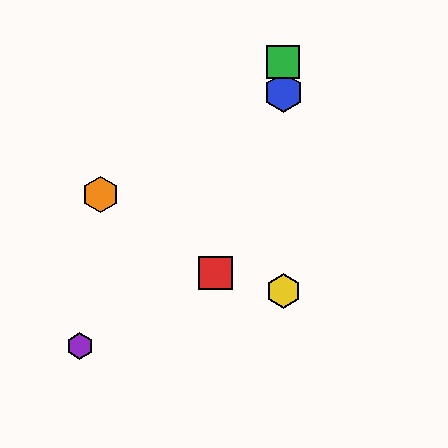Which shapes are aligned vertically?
The blue hexagon, the green square, the yellow hexagon are aligned vertically.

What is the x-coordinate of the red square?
The red square is at x≈216.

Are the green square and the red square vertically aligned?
No, the green square is at x≈283 and the red square is at x≈216.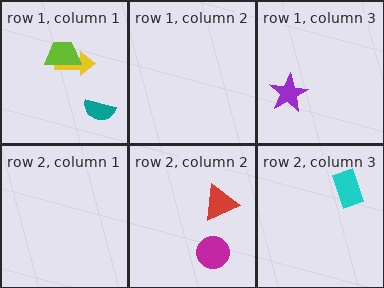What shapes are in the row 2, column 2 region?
The magenta circle, the red triangle.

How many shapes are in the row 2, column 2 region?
2.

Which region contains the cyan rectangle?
The row 2, column 3 region.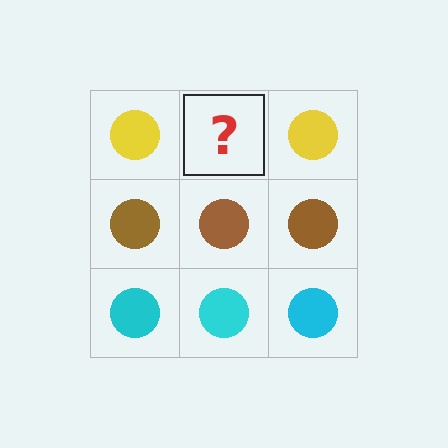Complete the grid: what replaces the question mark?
The question mark should be replaced with a yellow circle.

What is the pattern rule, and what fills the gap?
The rule is that each row has a consistent color. The gap should be filled with a yellow circle.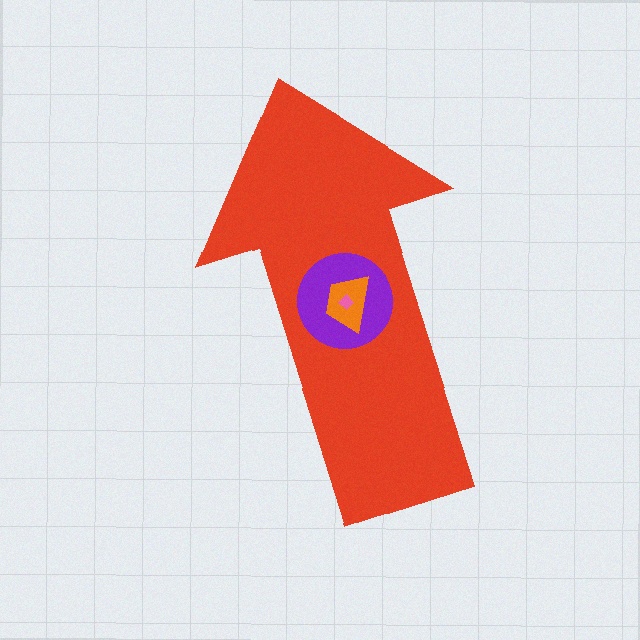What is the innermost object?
The pink diamond.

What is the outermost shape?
The red arrow.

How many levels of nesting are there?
4.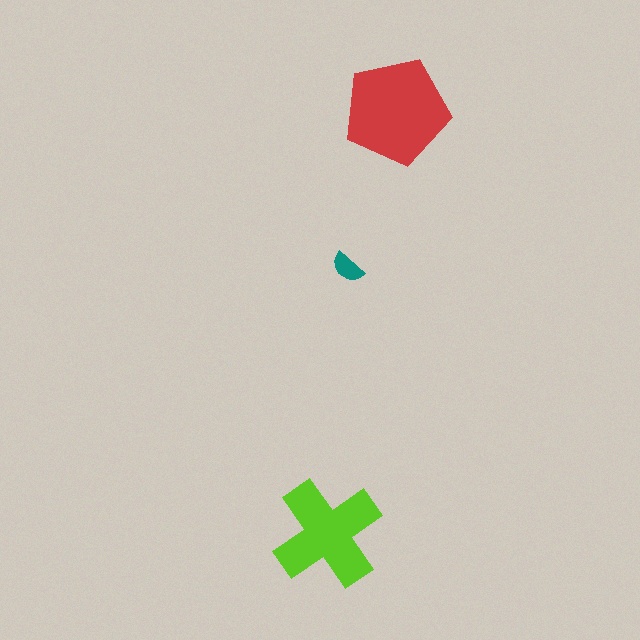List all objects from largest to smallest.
The red pentagon, the lime cross, the teal semicircle.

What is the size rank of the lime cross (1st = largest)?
2nd.